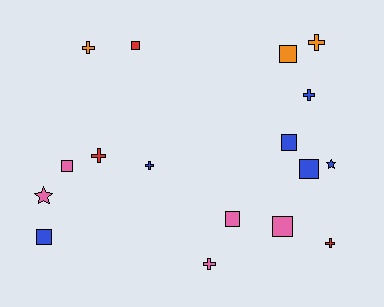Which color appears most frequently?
Blue, with 6 objects.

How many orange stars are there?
There are no orange stars.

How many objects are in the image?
There are 17 objects.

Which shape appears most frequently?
Square, with 8 objects.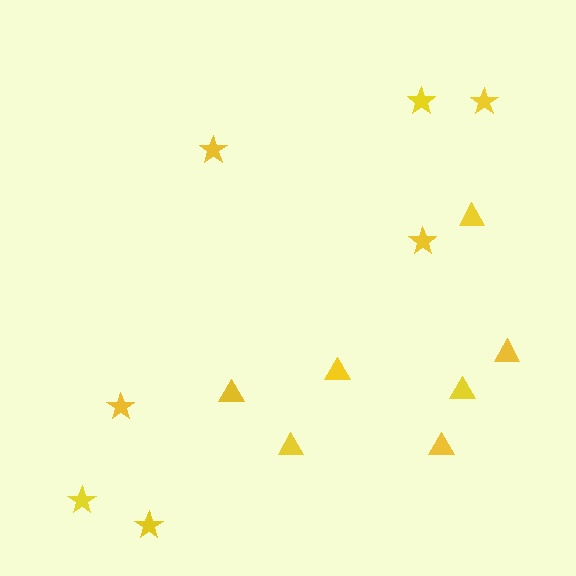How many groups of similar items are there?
There are 2 groups: one group of stars (7) and one group of triangles (7).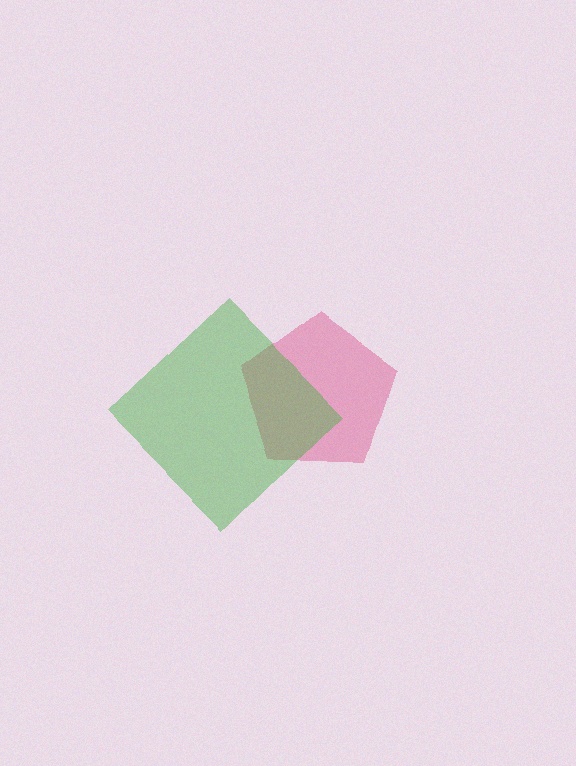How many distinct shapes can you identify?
There are 2 distinct shapes: a pink pentagon, a green diamond.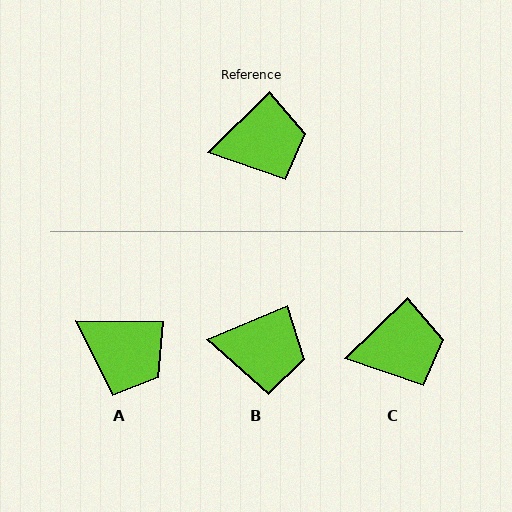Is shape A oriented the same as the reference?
No, it is off by about 45 degrees.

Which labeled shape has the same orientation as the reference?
C.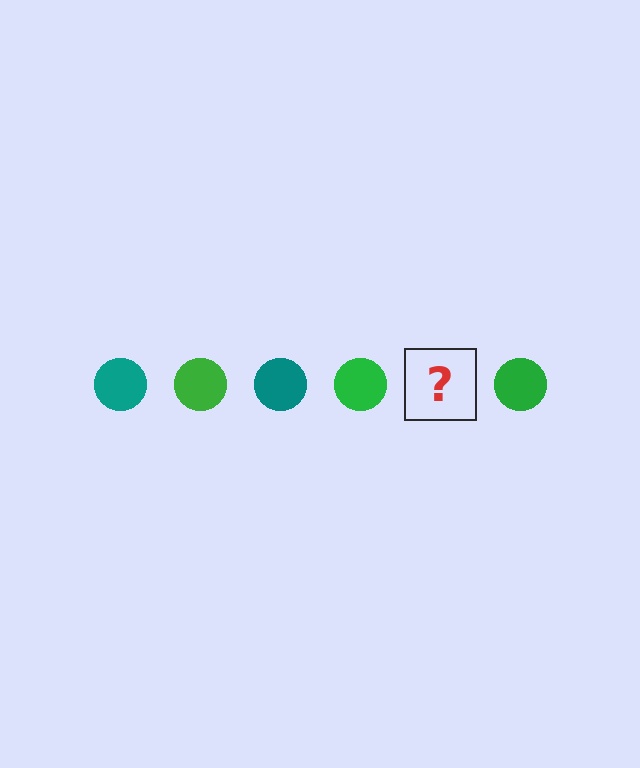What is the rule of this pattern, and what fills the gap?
The rule is that the pattern cycles through teal, green circles. The gap should be filled with a teal circle.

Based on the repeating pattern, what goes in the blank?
The blank should be a teal circle.